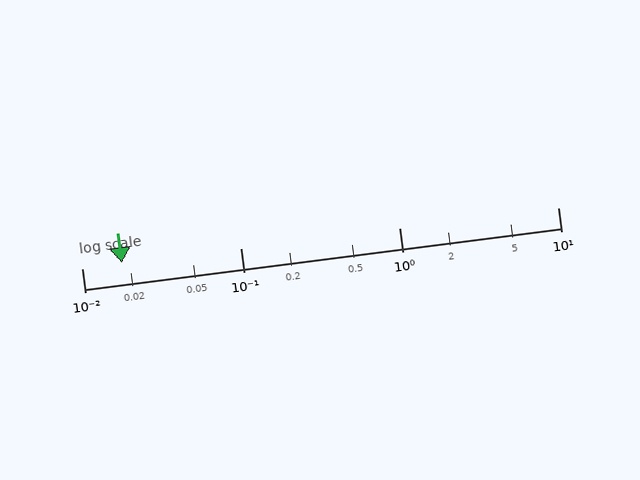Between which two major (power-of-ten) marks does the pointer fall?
The pointer is between 0.01 and 0.1.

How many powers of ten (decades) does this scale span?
The scale spans 3 decades, from 0.01 to 10.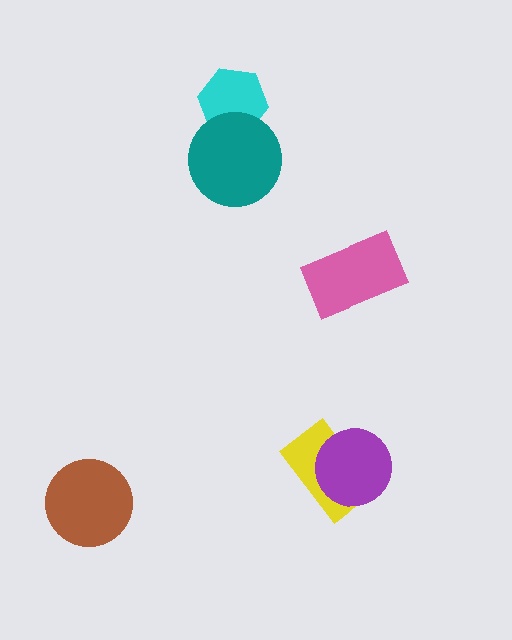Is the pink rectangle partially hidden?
No, no other shape covers it.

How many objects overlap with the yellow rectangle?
1 object overlaps with the yellow rectangle.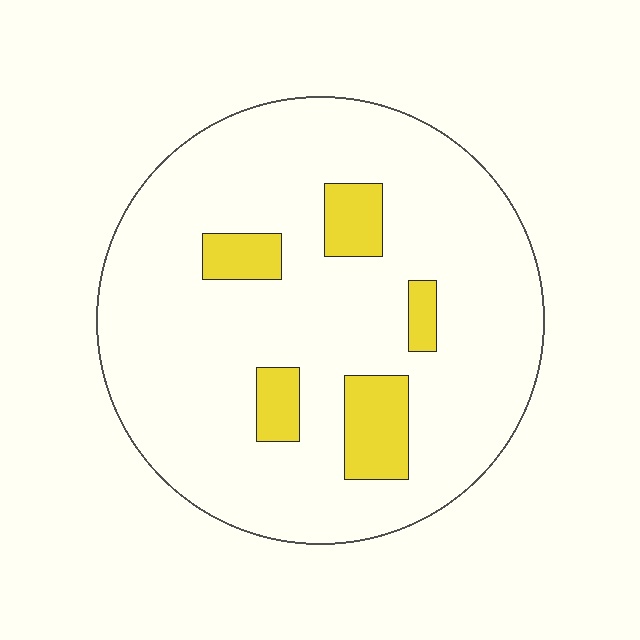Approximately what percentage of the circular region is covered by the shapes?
Approximately 15%.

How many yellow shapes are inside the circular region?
5.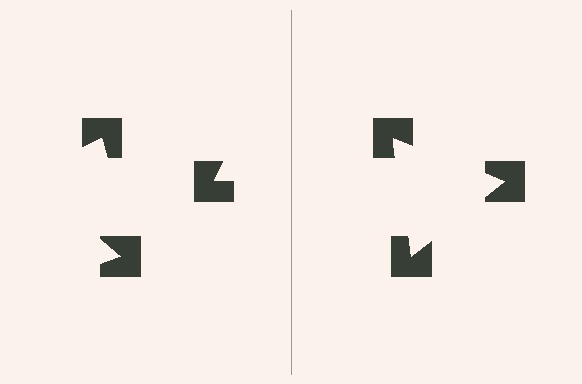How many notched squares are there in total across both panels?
6 — 3 on each side.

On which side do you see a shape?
An illusory triangle appears on the right side. On the left side the wedge cuts are rotated, so no coherent shape forms.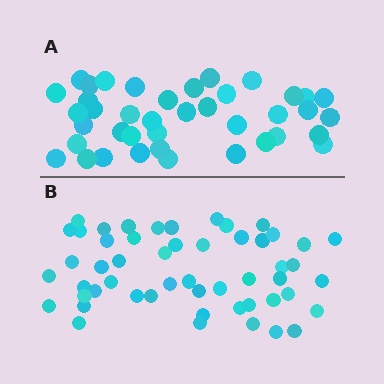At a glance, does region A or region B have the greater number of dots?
Region B (the bottom region) has more dots.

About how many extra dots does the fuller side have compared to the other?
Region B has roughly 12 or so more dots than region A.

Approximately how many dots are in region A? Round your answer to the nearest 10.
About 40 dots.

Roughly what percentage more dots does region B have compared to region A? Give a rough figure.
About 30% more.